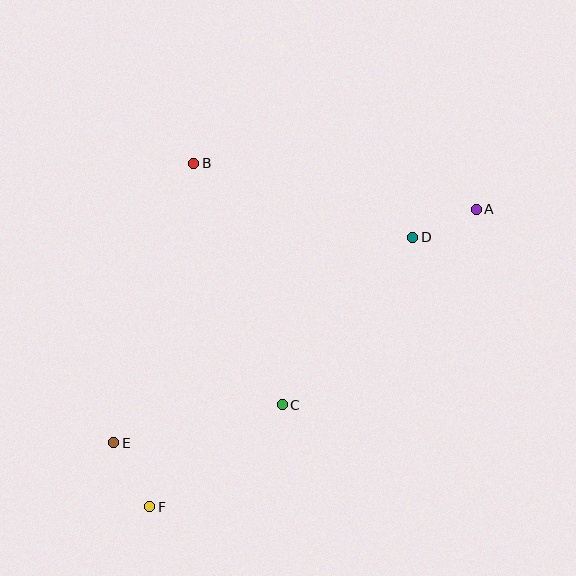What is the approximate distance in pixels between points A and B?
The distance between A and B is approximately 286 pixels.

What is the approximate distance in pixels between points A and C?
The distance between A and C is approximately 276 pixels.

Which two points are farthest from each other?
Points A and F are farthest from each other.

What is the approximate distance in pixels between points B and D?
The distance between B and D is approximately 231 pixels.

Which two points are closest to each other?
Points A and D are closest to each other.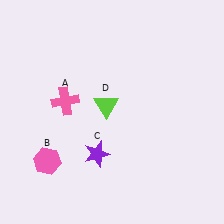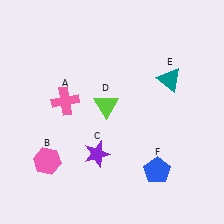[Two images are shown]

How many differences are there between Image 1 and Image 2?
There are 2 differences between the two images.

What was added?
A teal triangle (E), a blue pentagon (F) were added in Image 2.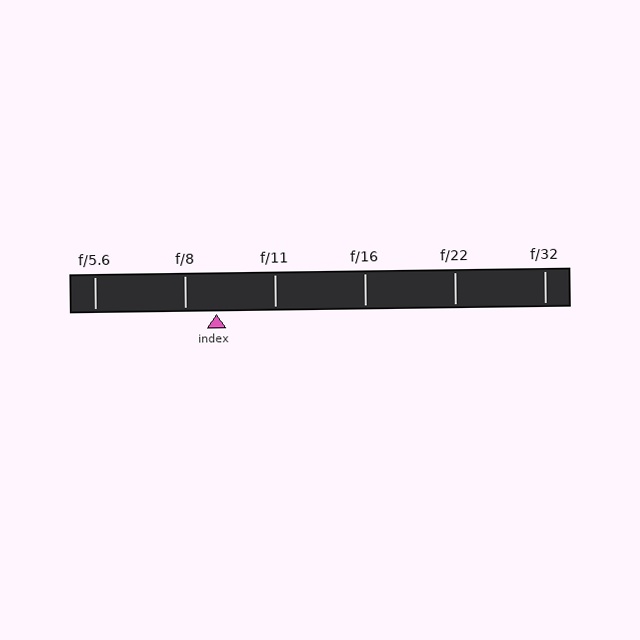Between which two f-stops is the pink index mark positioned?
The index mark is between f/8 and f/11.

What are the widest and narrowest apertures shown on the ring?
The widest aperture shown is f/5.6 and the narrowest is f/32.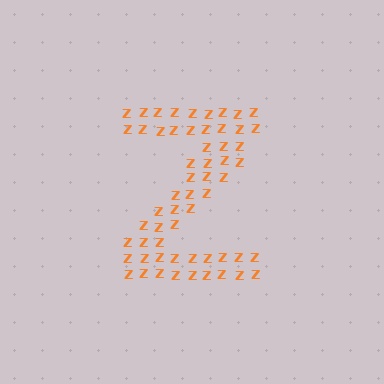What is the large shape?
The large shape is the letter Z.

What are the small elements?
The small elements are letter Z's.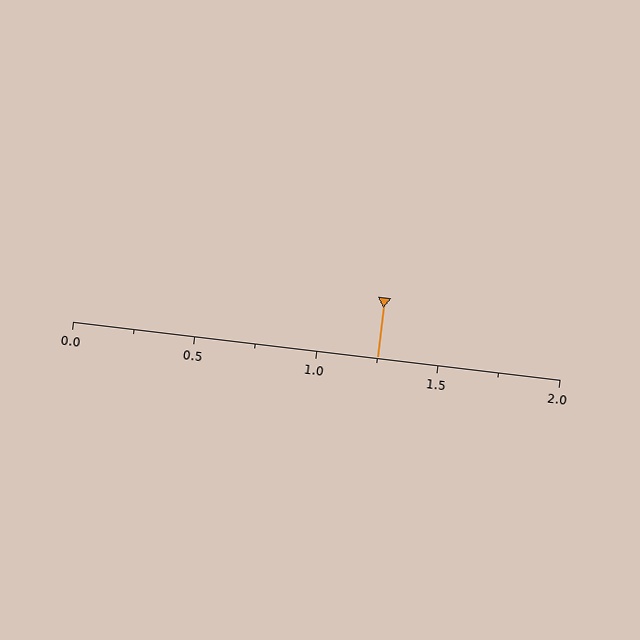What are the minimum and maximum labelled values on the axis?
The axis runs from 0.0 to 2.0.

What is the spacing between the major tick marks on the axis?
The major ticks are spaced 0.5 apart.